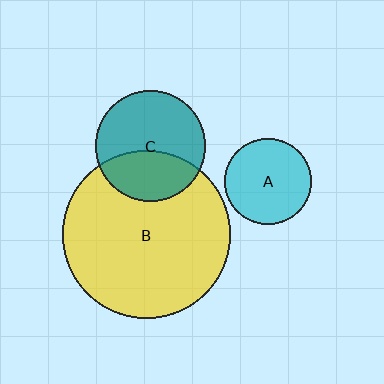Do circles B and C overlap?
Yes.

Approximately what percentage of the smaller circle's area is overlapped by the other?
Approximately 40%.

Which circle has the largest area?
Circle B (yellow).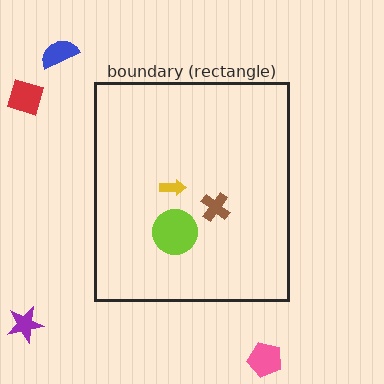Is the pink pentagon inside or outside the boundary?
Outside.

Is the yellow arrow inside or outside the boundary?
Inside.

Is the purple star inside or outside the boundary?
Outside.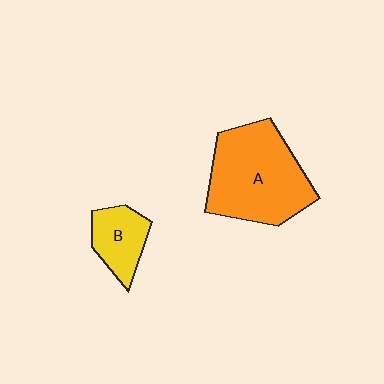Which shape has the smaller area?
Shape B (yellow).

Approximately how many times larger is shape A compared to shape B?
Approximately 2.5 times.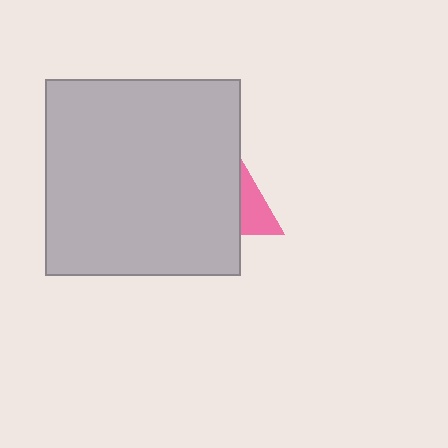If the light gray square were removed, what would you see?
You would see the complete pink triangle.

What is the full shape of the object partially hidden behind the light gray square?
The partially hidden object is a pink triangle.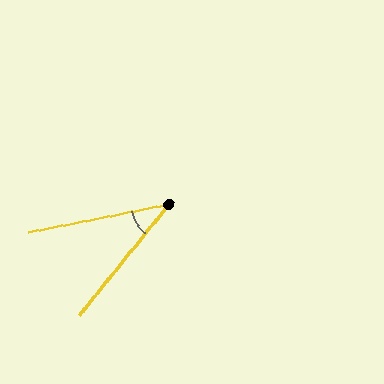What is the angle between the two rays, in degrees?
Approximately 40 degrees.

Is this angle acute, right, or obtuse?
It is acute.